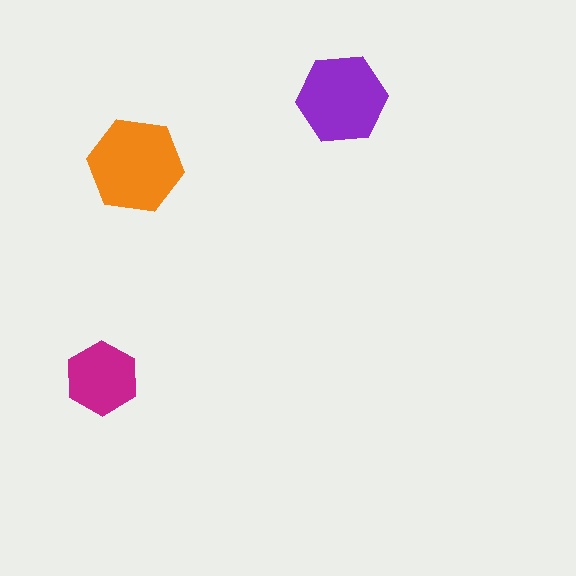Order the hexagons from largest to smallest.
the orange one, the purple one, the magenta one.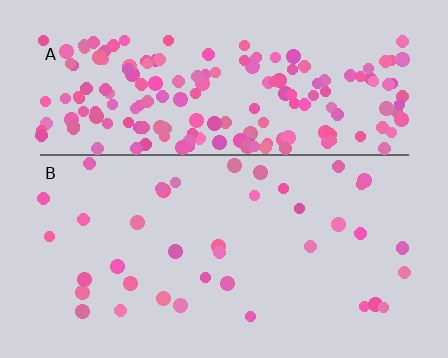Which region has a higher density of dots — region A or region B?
A (the top).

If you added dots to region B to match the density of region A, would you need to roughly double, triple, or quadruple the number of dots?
Approximately quadruple.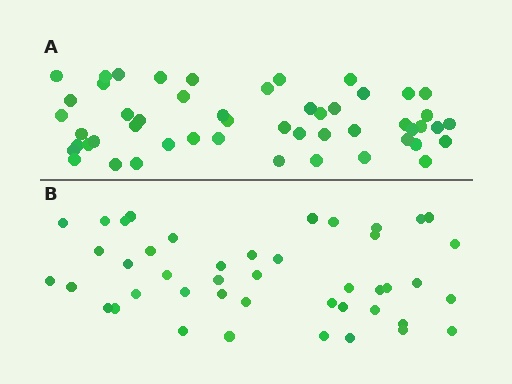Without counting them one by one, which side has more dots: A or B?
Region A (the top region) has more dots.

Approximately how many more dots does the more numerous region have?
Region A has roughly 8 or so more dots than region B.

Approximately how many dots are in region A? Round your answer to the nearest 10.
About 50 dots. (The exact count is 51, which rounds to 50.)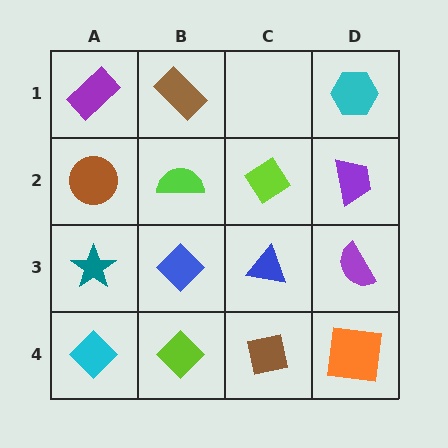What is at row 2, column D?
A purple trapezoid.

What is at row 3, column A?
A teal star.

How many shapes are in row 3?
4 shapes.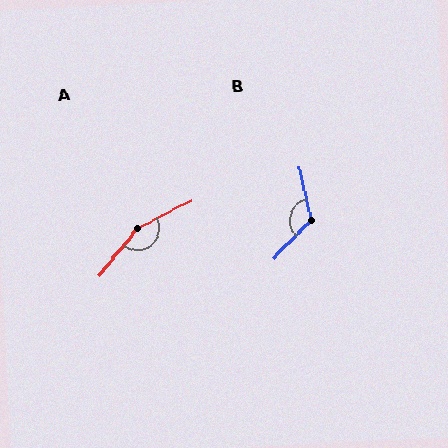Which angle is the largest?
A, at approximately 156 degrees.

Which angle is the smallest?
B, at approximately 123 degrees.